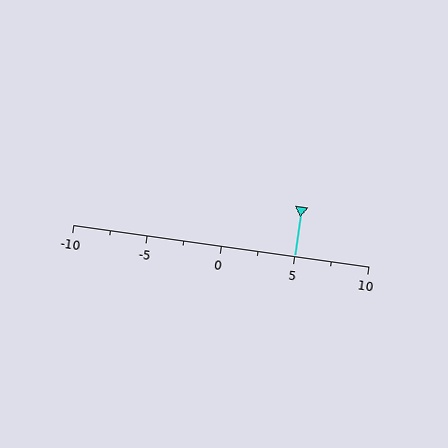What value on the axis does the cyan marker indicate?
The marker indicates approximately 5.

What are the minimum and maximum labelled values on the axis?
The axis runs from -10 to 10.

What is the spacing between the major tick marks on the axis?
The major ticks are spaced 5 apart.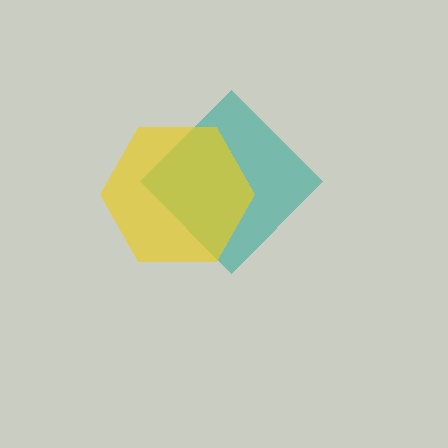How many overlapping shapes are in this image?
There are 2 overlapping shapes in the image.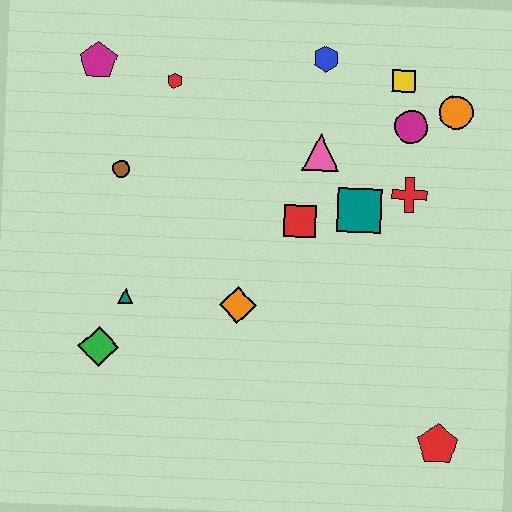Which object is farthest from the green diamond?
The orange circle is farthest from the green diamond.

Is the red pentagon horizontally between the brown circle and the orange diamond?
No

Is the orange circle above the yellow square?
No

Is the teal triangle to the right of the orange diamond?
No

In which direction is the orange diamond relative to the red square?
The orange diamond is below the red square.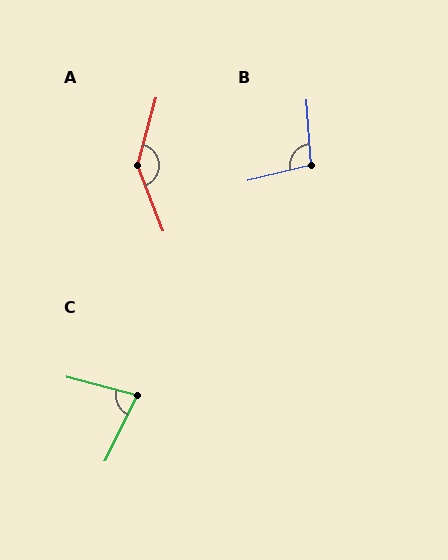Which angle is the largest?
A, at approximately 143 degrees.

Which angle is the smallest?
C, at approximately 78 degrees.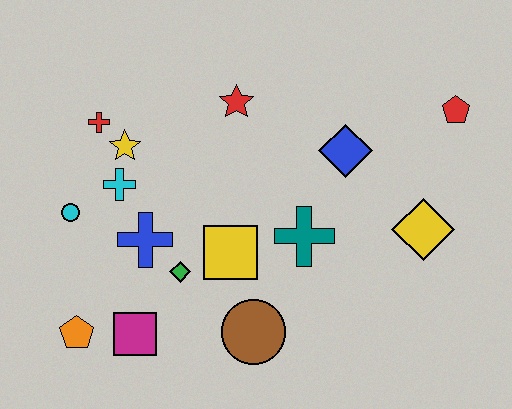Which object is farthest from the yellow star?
The red pentagon is farthest from the yellow star.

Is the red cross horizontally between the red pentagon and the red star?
No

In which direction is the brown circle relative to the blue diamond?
The brown circle is below the blue diamond.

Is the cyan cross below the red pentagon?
Yes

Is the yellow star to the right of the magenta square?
No